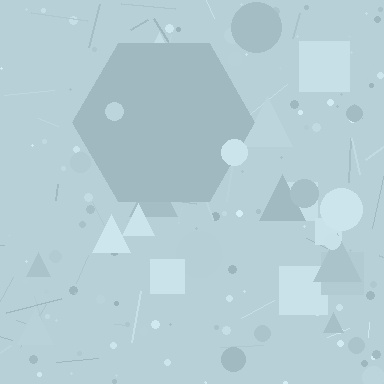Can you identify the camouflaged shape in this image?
The camouflaged shape is a hexagon.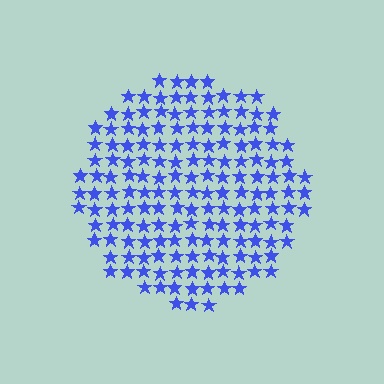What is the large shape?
The large shape is a circle.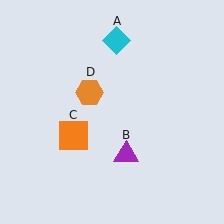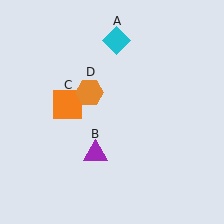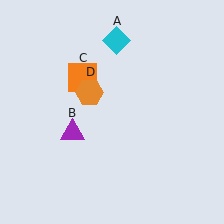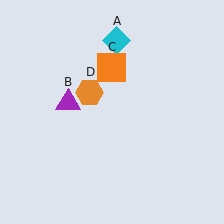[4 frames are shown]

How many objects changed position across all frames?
2 objects changed position: purple triangle (object B), orange square (object C).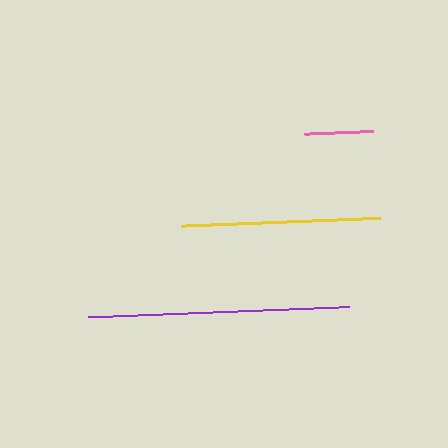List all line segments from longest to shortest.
From longest to shortest: purple, yellow, pink.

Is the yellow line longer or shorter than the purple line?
The purple line is longer than the yellow line.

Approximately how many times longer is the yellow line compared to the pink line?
The yellow line is approximately 2.8 times the length of the pink line.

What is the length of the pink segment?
The pink segment is approximately 70 pixels long.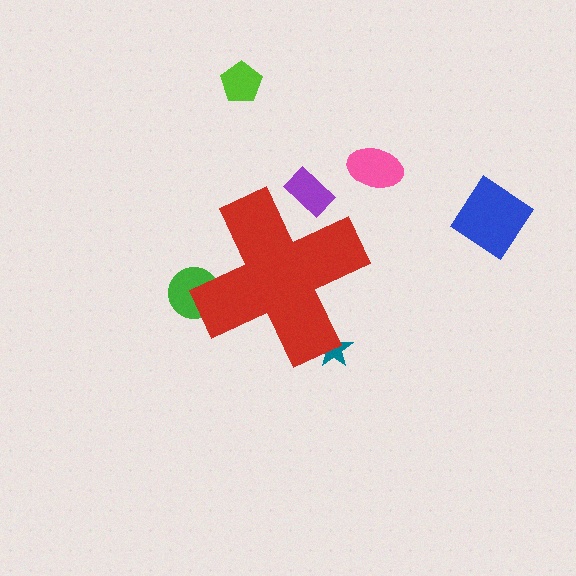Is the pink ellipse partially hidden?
No, the pink ellipse is fully visible.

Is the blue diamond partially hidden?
No, the blue diamond is fully visible.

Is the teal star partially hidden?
Yes, the teal star is partially hidden behind the red cross.